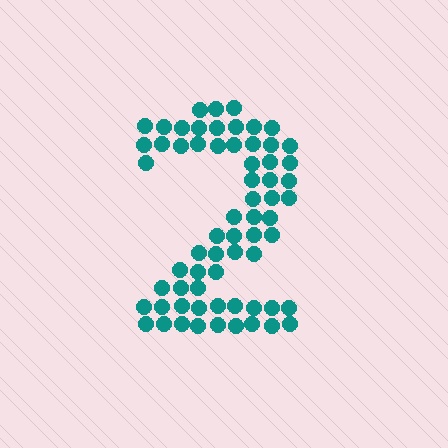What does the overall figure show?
The overall figure shows the digit 2.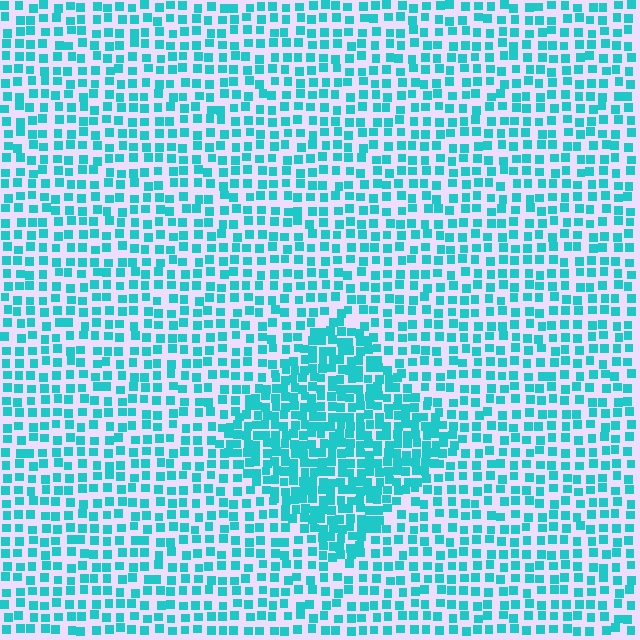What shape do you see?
I see a diamond.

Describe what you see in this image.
The image contains small cyan elements arranged at two different densities. A diamond-shaped region is visible where the elements are more densely packed than the surrounding area.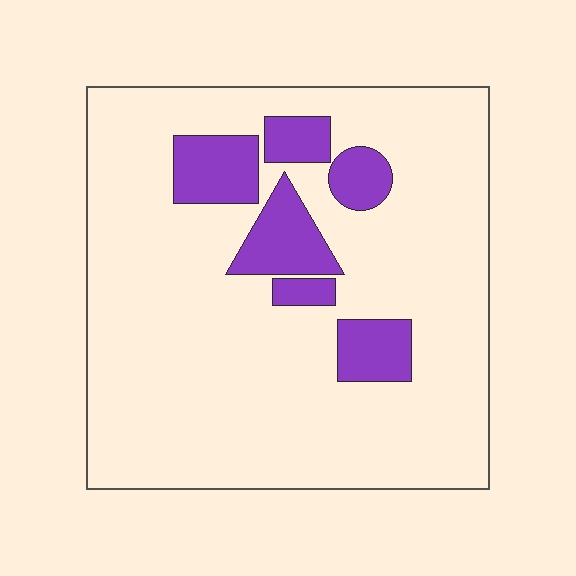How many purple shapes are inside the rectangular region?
6.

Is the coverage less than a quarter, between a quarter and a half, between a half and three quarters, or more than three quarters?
Less than a quarter.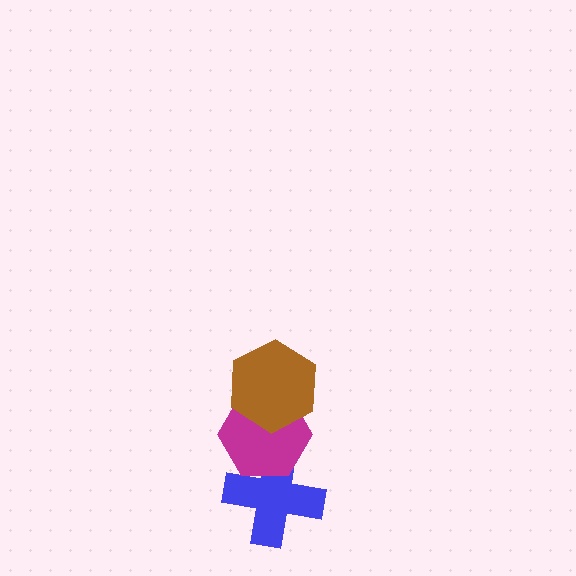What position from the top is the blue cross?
The blue cross is 3rd from the top.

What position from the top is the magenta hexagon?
The magenta hexagon is 2nd from the top.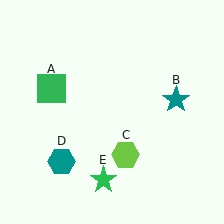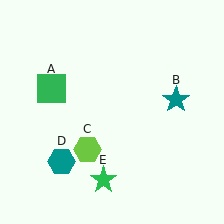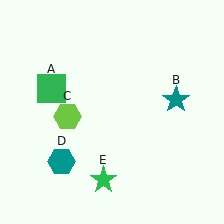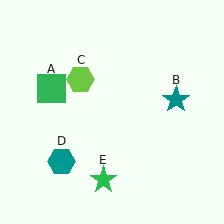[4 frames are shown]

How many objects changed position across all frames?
1 object changed position: lime hexagon (object C).